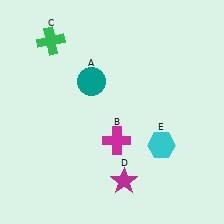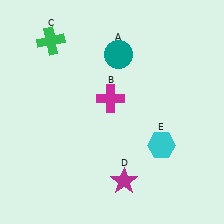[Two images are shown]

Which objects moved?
The objects that moved are: the teal circle (A), the magenta cross (B).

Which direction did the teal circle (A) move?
The teal circle (A) moved right.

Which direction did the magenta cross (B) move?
The magenta cross (B) moved up.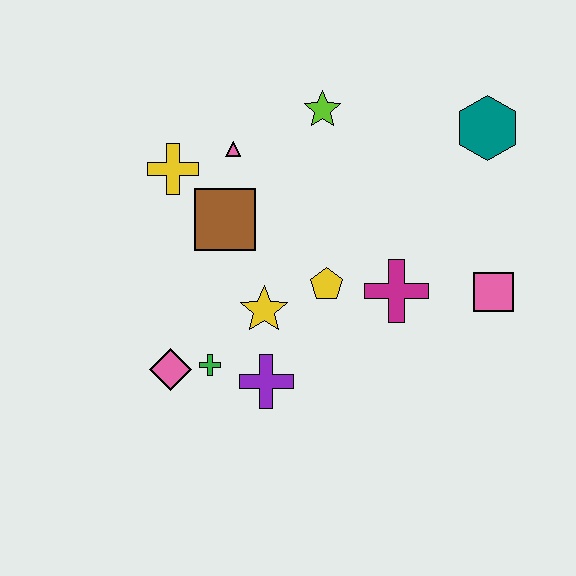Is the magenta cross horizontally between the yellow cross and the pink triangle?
No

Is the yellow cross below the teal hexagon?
Yes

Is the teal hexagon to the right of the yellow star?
Yes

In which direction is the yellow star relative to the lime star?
The yellow star is below the lime star.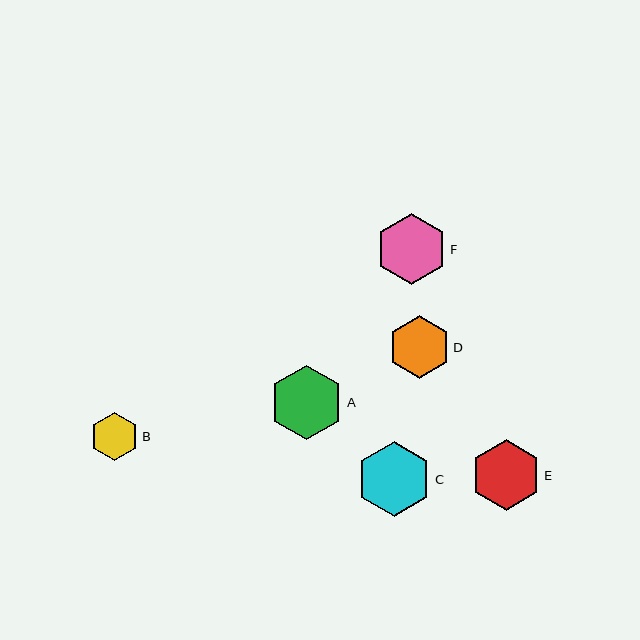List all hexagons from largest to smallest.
From largest to smallest: C, A, F, E, D, B.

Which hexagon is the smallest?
Hexagon B is the smallest with a size of approximately 48 pixels.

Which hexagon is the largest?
Hexagon C is the largest with a size of approximately 75 pixels.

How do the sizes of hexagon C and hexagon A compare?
Hexagon C and hexagon A are approximately the same size.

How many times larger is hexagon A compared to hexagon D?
Hexagon A is approximately 1.2 times the size of hexagon D.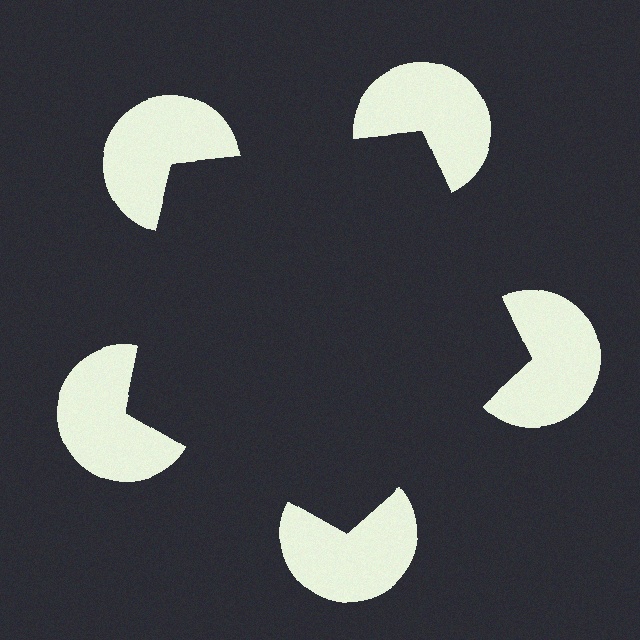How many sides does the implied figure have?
5 sides.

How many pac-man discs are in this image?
There are 5 — one at each vertex of the illusory pentagon.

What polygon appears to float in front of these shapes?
An illusory pentagon — its edges are inferred from the aligned wedge cuts in the pac-man discs, not physically drawn.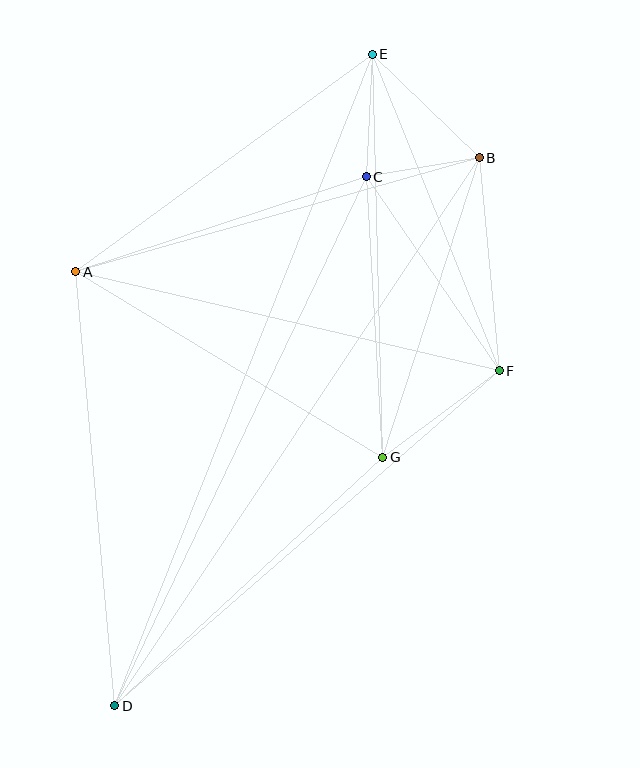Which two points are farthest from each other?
Points D and E are farthest from each other.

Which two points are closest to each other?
Points B and C are closest to each other.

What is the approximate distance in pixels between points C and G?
The distance between C and G is approximately 281 pixels.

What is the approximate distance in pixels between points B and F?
The distance between B and F is approximately 214 pixels.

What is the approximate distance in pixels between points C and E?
The distance between C and E is approximately 122 pixels.